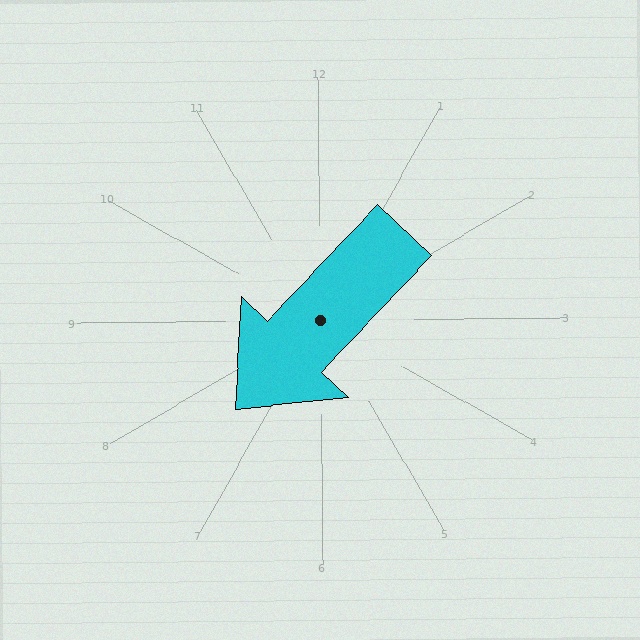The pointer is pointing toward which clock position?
Roughly 7 o'clock.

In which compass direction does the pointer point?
Southwest.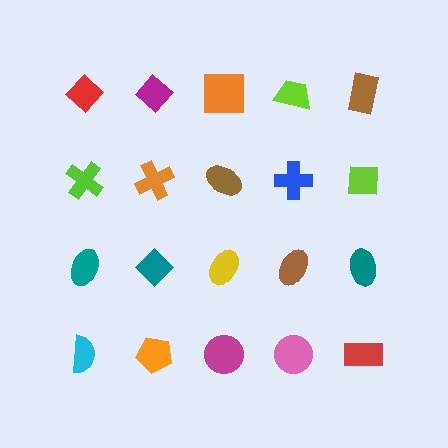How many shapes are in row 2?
5 shapes.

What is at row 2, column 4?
A blue cross.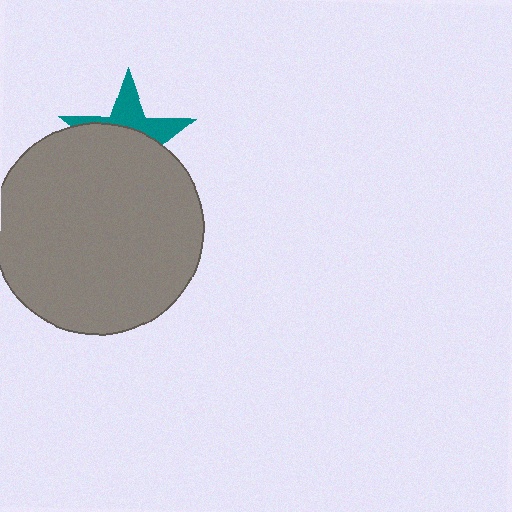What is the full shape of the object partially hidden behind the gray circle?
The partially hidden object is a teal star.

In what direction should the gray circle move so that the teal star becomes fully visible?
The gray circle should move down. That is the shortest direction to clear the overlap and leave the teal star fully visible.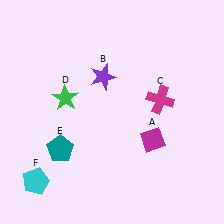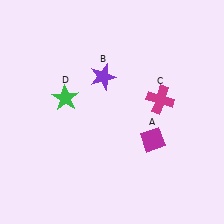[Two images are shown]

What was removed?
The cyan pentagon (F), the teal pentagon (E) were removed in Image 2.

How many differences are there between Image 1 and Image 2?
There are 2 differences between the two images.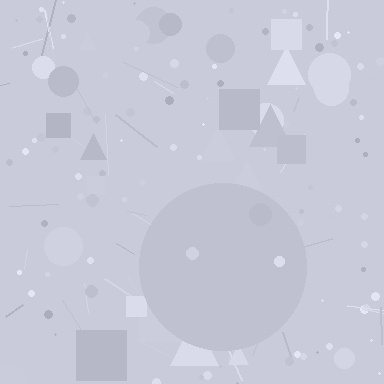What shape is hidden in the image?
A circle is hidden in the image.